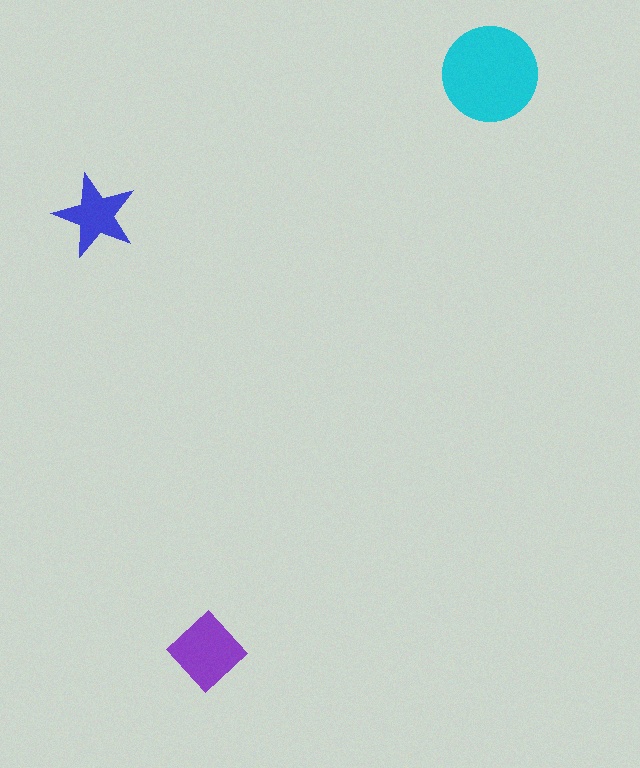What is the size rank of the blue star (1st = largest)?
3rd.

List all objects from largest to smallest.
The cyan circle, the purple diamond, the blue star.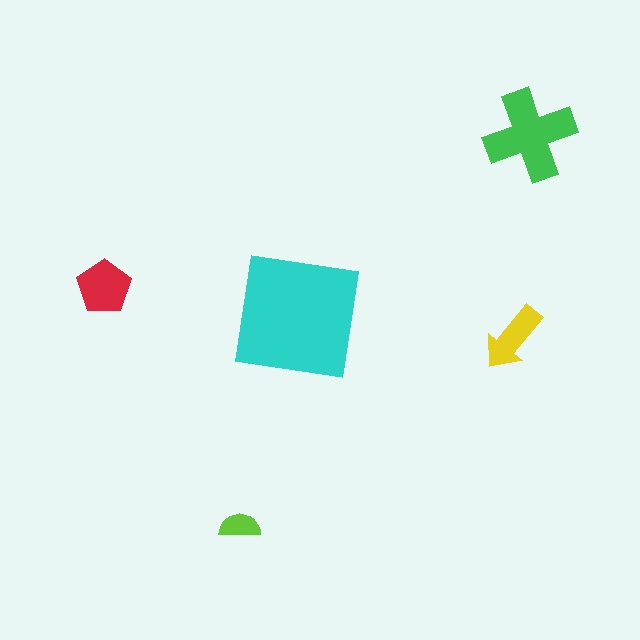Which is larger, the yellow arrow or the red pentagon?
The red pentagon.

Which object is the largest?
The cyan square.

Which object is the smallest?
The lime semicircle.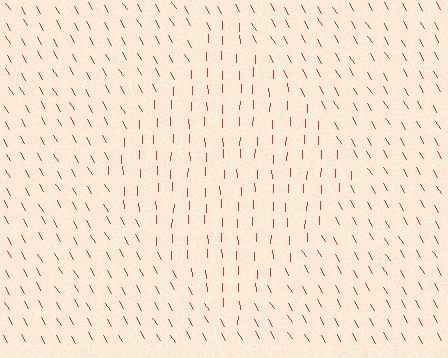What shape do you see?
I see a diamond.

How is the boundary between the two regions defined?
The boundary is defined purely by a change in line orientation (approximately 30 degrees difference). All lines are the same color and thickness.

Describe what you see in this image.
The image is filled with small red line segments. A diamond region in the image has lines oriented differently from the surrounding lines, creating a visible texture boundary.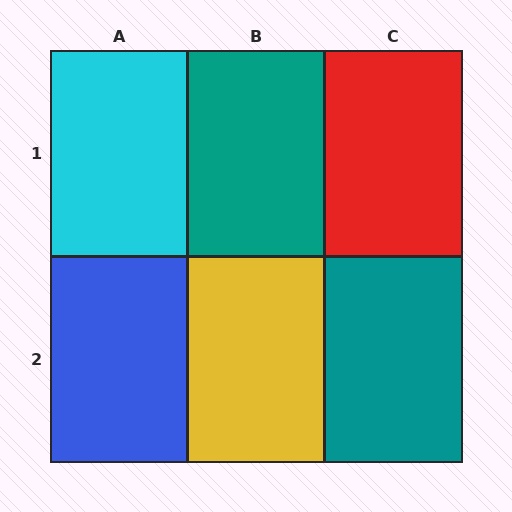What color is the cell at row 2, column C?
Teal.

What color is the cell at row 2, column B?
Yellow.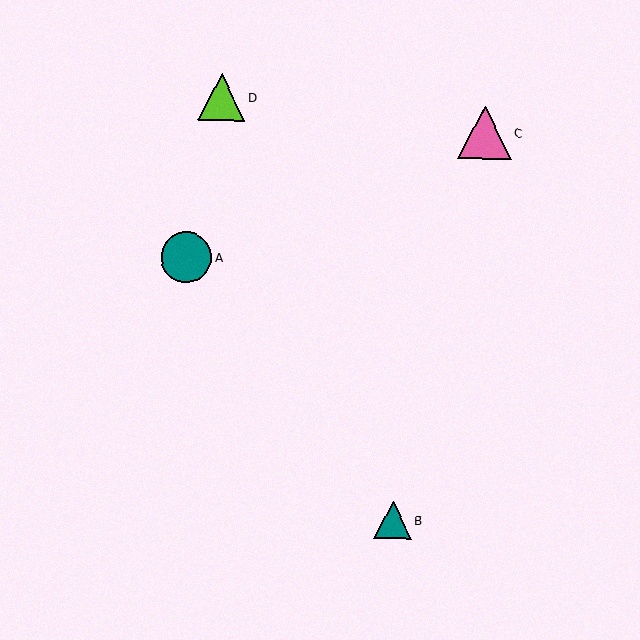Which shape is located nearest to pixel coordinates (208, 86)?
The lime triangle (labeled D) at (221, 97) is nearest to that location.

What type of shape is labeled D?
Shape D is a lime triangle.